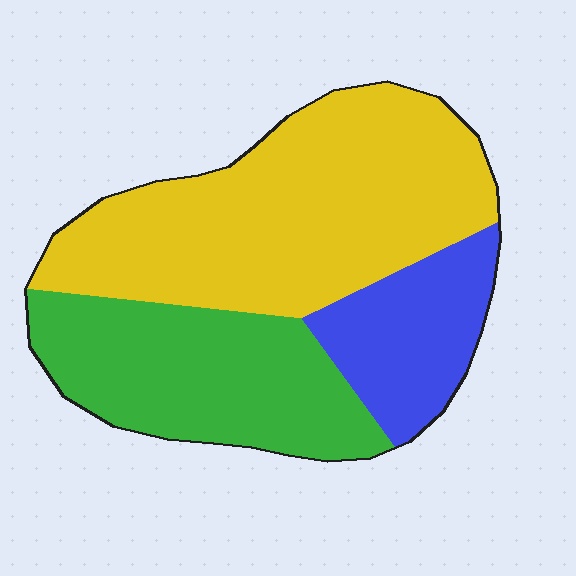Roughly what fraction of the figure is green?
Green covers around 30% of the figure.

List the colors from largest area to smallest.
From largest to smallest: yellow, green, blue.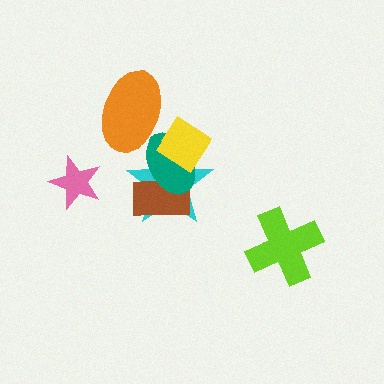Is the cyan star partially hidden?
Yes, it is partially covered by another shape.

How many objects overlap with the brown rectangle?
2 objects overlap with the brown rectangle.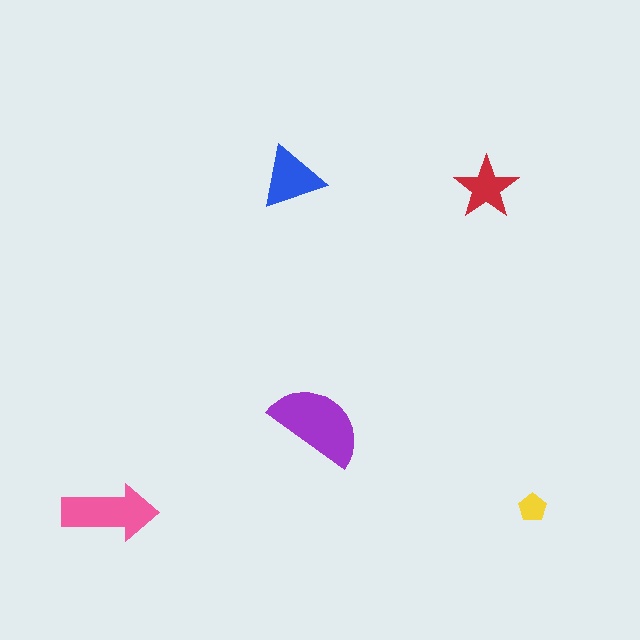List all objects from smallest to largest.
The yellow pentagon, the red star, the blue triangle, the pink arrow, the purple semicircle.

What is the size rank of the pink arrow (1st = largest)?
2nd.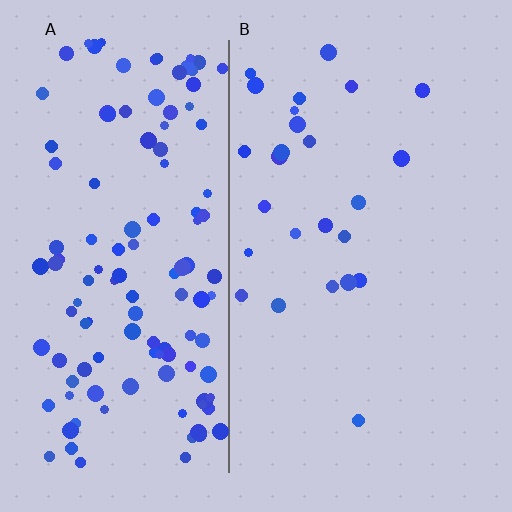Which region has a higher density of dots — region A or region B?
A (the left).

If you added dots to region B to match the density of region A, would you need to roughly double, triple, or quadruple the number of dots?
Approximately quadruple.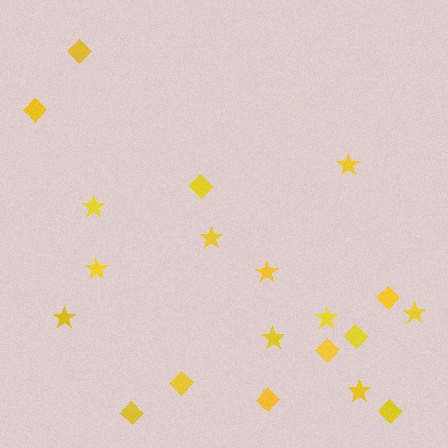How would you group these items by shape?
There are 2 groups: one group of diamonds (10) and one group of stars (10).